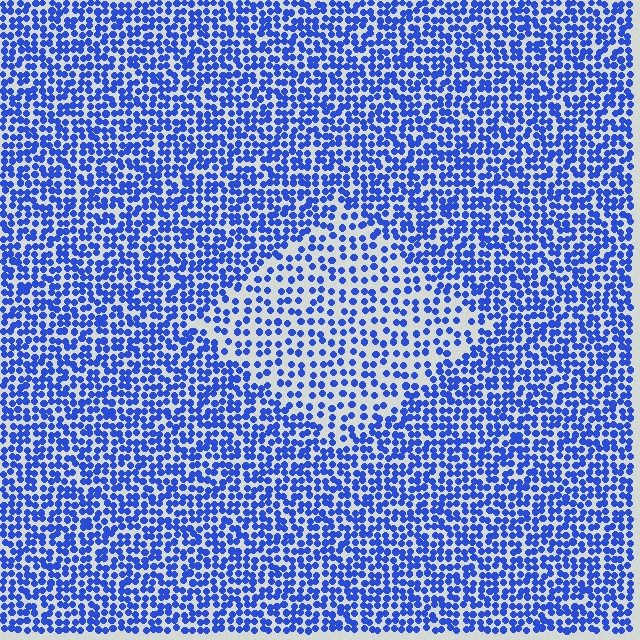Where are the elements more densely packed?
The elements are more densely packed outside the diamond boundary.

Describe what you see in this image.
The image contains small blue elements arranged at two different densities. A diamond-shaped region is visible where the elements are less densely packed than the surrounding area.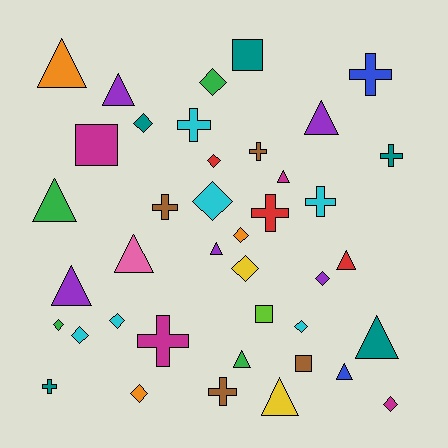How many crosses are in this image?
There are 10 crosses.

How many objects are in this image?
There are 40 objects.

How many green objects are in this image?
There are 4 green objects.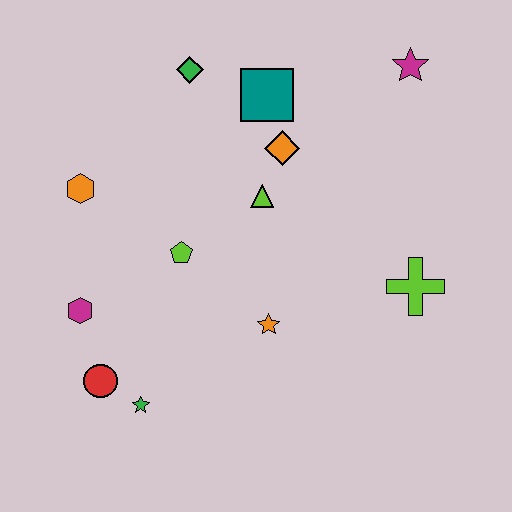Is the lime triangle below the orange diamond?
Yes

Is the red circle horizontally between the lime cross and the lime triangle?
No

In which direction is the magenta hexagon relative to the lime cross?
The magenta hexagon is to the left of the lime cross.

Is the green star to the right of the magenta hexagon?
Yes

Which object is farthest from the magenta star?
The red circle is farthest from the magenta star.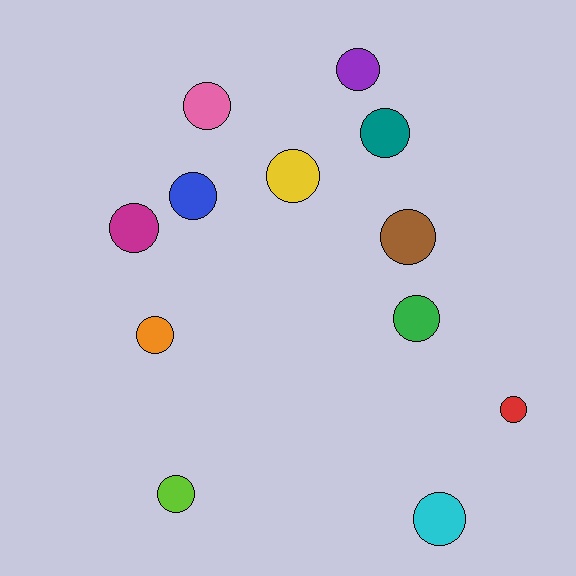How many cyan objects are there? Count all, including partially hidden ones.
There is 1 cyan object.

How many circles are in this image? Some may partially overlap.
There are 12 circles.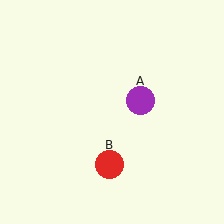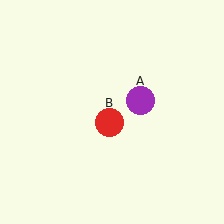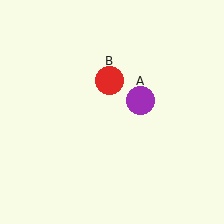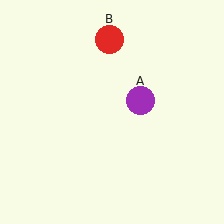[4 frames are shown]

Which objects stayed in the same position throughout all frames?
Purple circle (object A) remained stationary.